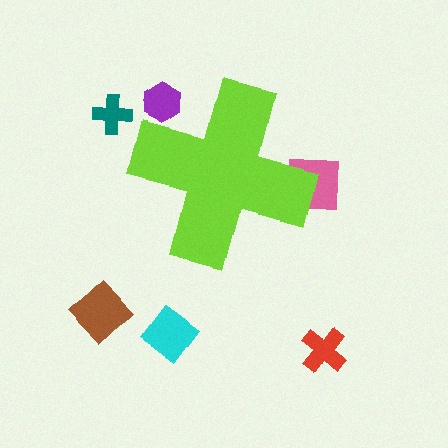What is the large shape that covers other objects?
A lime cross.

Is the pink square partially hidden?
Yes, the pink square is partially hidden behind the lime cross.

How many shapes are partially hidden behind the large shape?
2 shapes are partially hidden.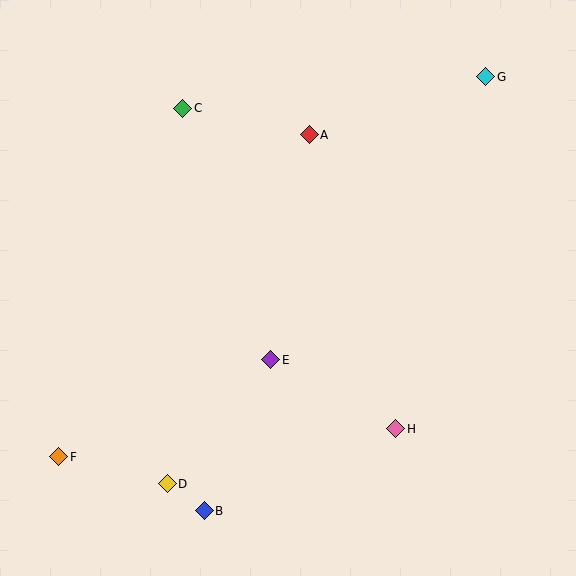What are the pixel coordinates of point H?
Point H is at (396, 429).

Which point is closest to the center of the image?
Point E at (271, 360) is closest to the center.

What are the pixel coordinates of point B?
Point B is at (204, 511).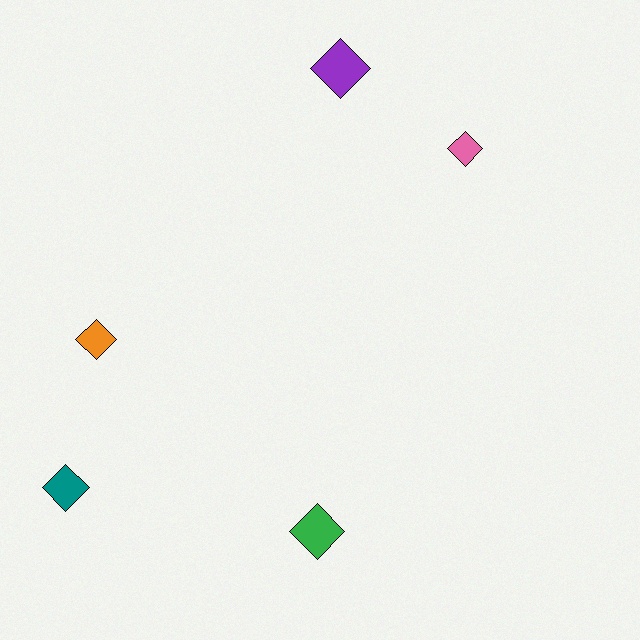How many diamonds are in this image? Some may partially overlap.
There are 5 diamonds.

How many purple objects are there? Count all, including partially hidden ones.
There is 1 purple object.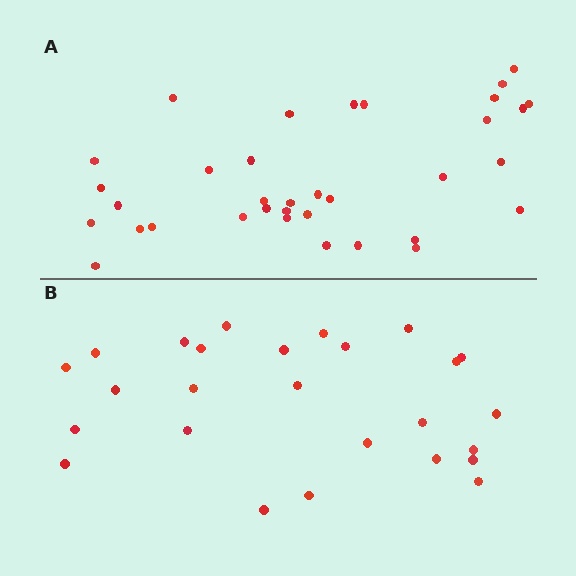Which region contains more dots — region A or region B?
Region A (the top region) has more dots.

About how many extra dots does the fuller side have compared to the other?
Region A has roughly 8 or so more dots than region B.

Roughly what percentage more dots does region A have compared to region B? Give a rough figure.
About 35% more.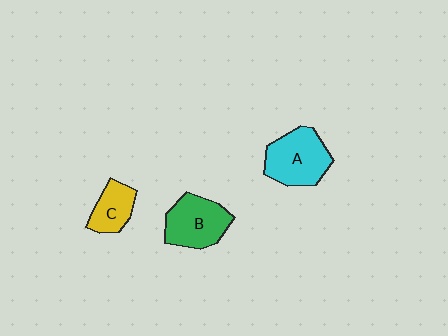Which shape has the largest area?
Shape A (cyan).